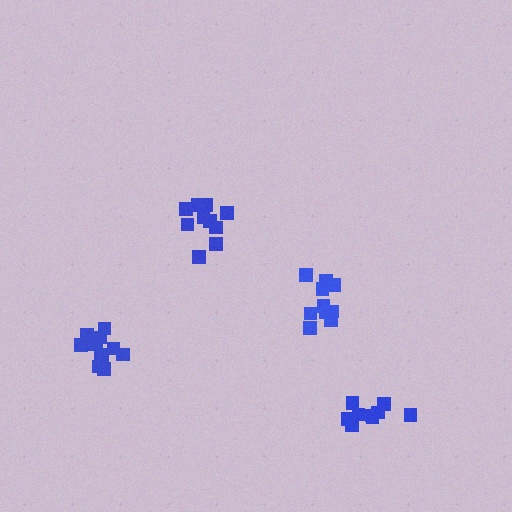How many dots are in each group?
Group 1: 9 dots, Group 2: 14 dots, Group 3: 10 dots, Group 4: 10 dots (43 total).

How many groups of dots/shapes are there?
There are 4 groups.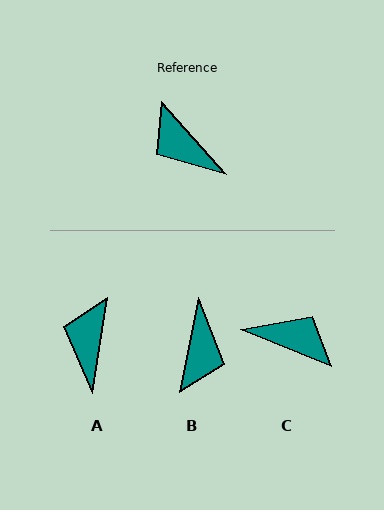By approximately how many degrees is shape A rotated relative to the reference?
Approximately 51 degrees clockwise.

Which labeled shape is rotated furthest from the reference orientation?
C, about 154 degrees away.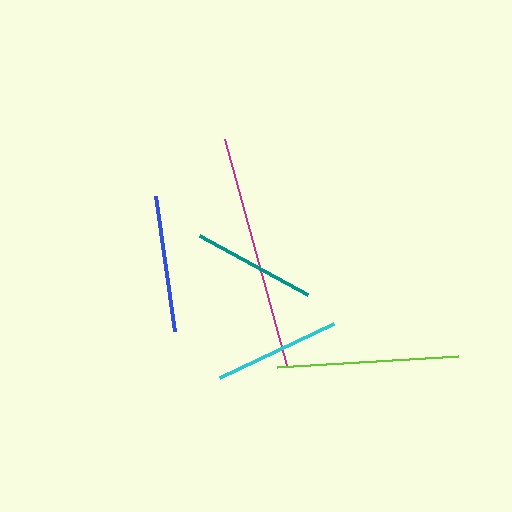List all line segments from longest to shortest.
From longest to shortest: magenta, lime, blue, cyan, teal.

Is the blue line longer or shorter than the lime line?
The lime line is longer than the blue line.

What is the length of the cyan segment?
The cyan segment is approximately 126 pixels long.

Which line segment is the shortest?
The teal line is the shortest at approximately 123 pixels.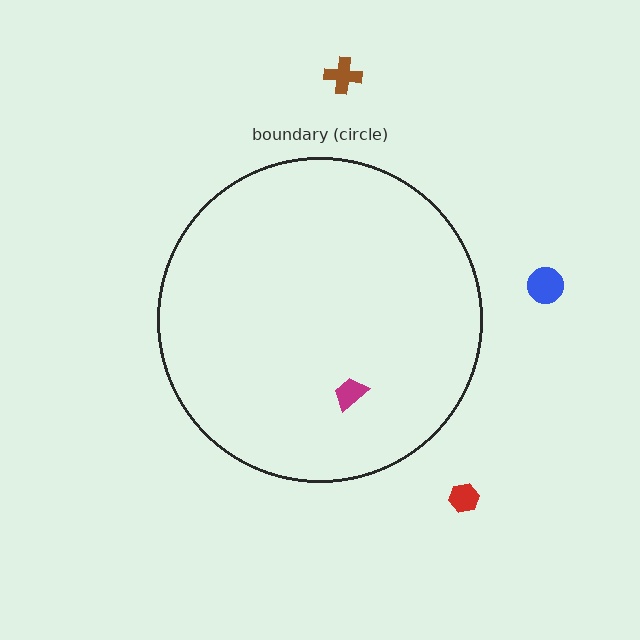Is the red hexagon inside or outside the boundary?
Outside.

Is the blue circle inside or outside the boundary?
Outside.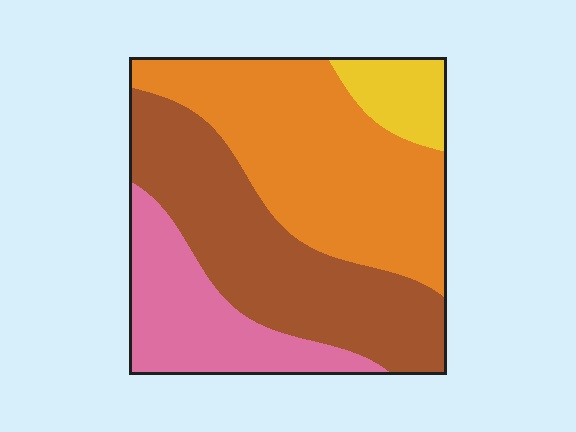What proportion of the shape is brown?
Brown takes up about one third (1/3) of the shape.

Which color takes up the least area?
Yellow, at roughly 10%.